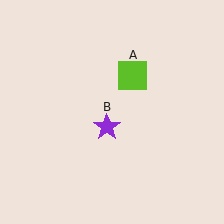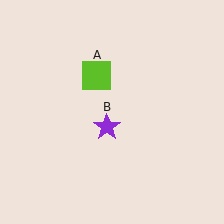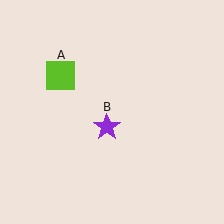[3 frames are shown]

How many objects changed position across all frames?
1 object changed position: lime square (object A).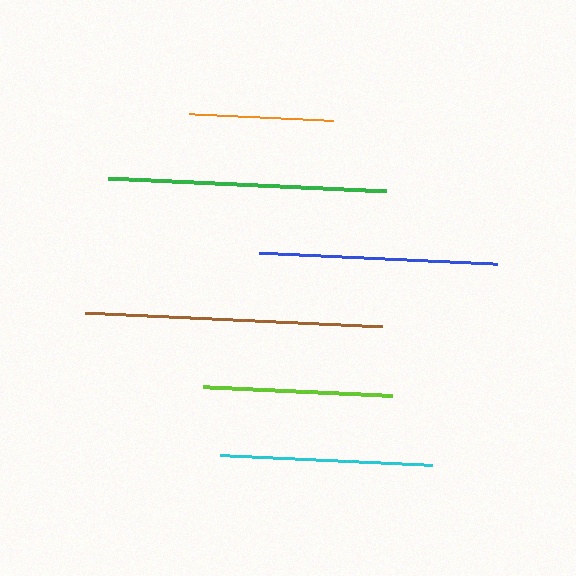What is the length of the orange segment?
The orange segment is approximately 144 pixels long.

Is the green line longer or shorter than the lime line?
The green line is longer than the lime line.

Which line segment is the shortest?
The orange line is the shortest at approximately 144 pixels.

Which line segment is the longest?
The brown line is the longest at approximately 297 pixels.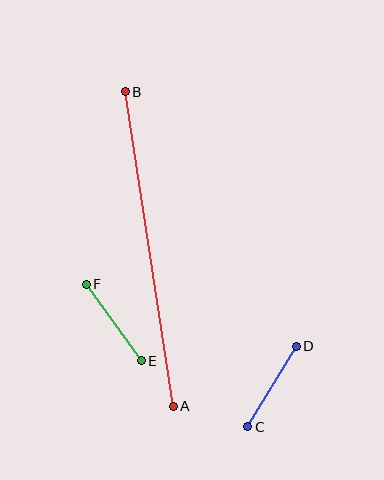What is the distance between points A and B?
The distance is approximately 318 pixels.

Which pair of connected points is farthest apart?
Points A and B are farthest apart.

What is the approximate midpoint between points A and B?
The midpoint is at approximately (149, 249) pixels.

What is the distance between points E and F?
The distance is approximately 94 pixels.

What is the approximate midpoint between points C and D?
The midpoint is at approximately (272, 387) pixels.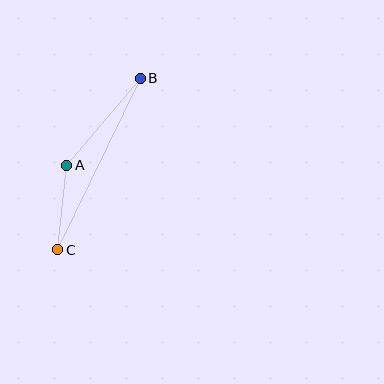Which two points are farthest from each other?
Points B and C are farthest from each other.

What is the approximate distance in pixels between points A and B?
The distance between A and B is approximately 114 pixels.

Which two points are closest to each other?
Points A and C are closest to each other.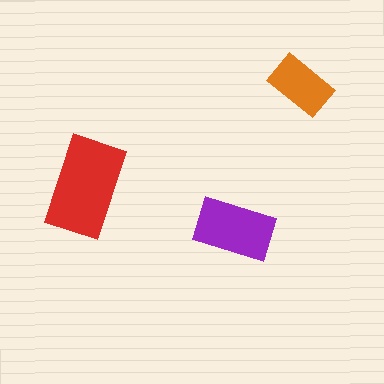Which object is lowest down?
The purple rectangle is bottommost.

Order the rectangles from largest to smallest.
the red one, the purple one, the orange one.